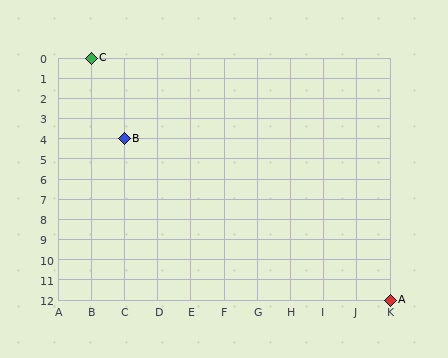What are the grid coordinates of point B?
Point B is at grid coordinates (C, 4).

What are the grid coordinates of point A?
Point A is at grid coordinates (K, 12).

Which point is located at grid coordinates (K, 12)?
Point A is at (K, 12).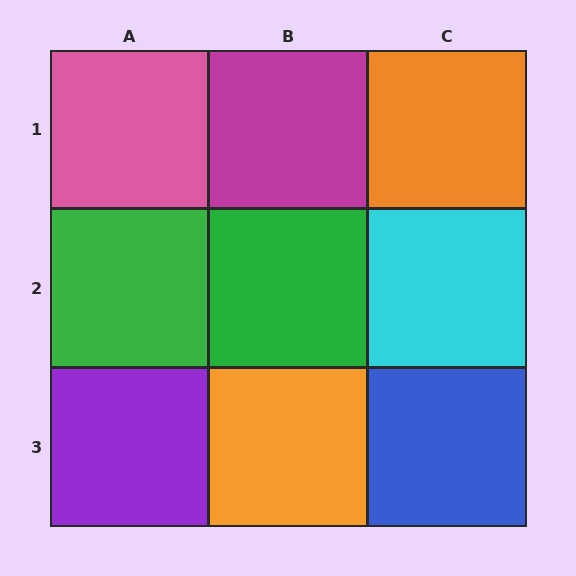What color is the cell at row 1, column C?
Orange.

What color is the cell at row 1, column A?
Pink.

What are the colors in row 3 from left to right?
Purple, orange, blue.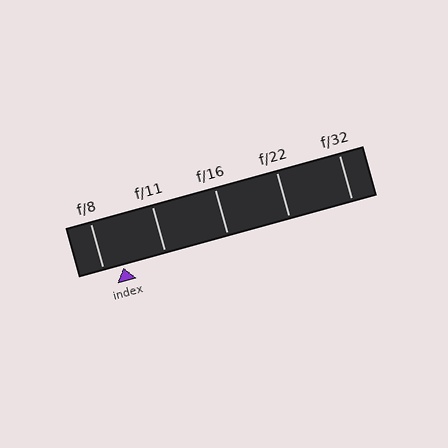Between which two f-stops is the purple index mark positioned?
The index mark is between f/8 and f/11.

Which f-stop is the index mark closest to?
The index mark is closest to f/8.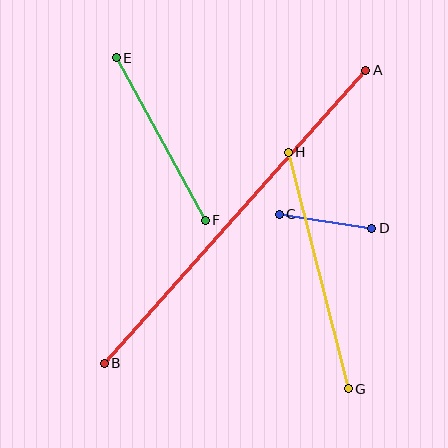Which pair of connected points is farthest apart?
Points A and B are farthest apart.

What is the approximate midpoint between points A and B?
The midpoint is at approximately (235, 217) pixels.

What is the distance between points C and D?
The distance is approximately 94 pixels.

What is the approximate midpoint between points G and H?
The midpoint is at approximately (318, 270) pixels.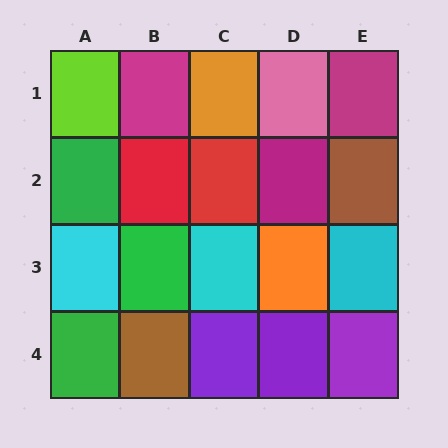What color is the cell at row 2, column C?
Red.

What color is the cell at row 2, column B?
Red.